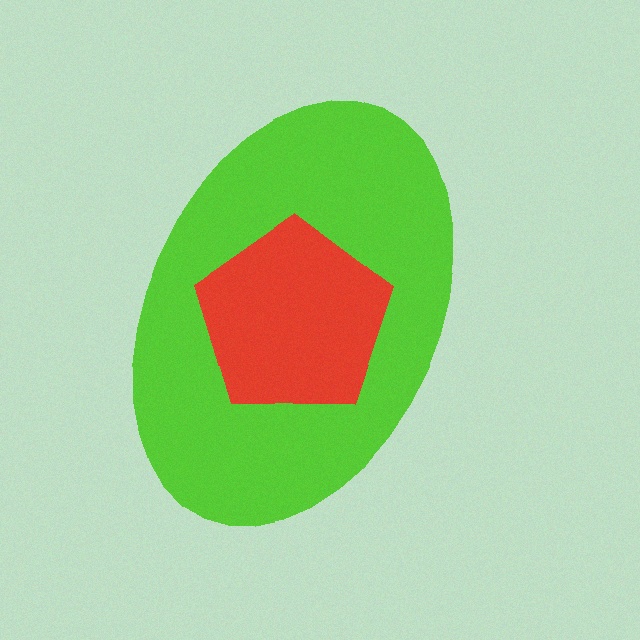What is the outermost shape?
The lime ellipse.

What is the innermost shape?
The red pentagon.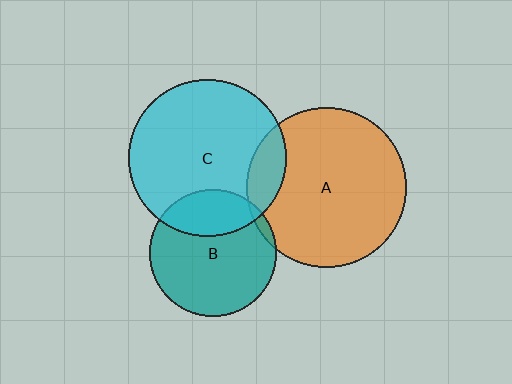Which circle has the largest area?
Circle A (orange).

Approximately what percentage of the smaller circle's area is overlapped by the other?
Approximately 15%.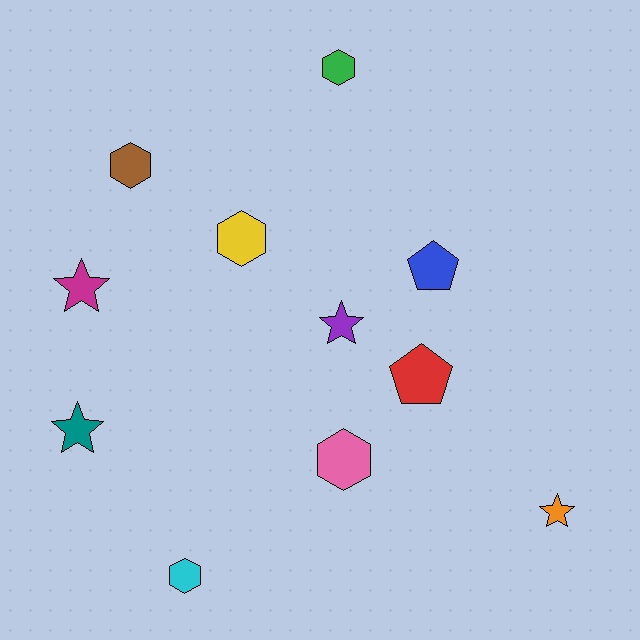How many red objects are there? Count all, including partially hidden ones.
There is 1 red object.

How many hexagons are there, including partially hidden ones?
There are 5 hexagons.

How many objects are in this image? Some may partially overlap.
There are 11 objects.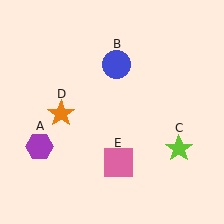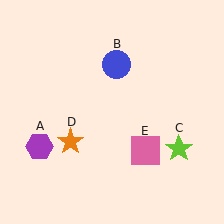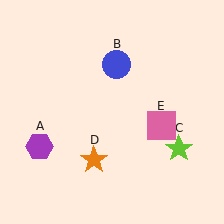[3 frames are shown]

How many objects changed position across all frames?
2 objects changed position: orange star (object D), pink square (object E).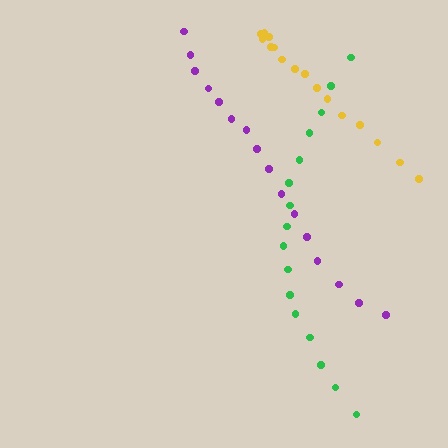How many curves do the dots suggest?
There are 3 distinct paths.